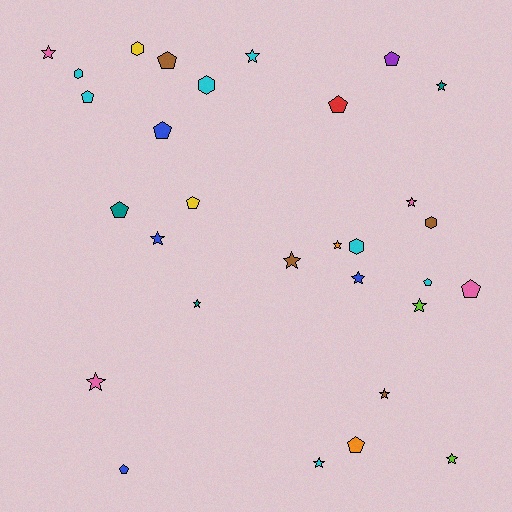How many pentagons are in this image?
There are 11 pentagons.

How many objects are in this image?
There are 30 objects.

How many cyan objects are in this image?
There are 7 cyan objects.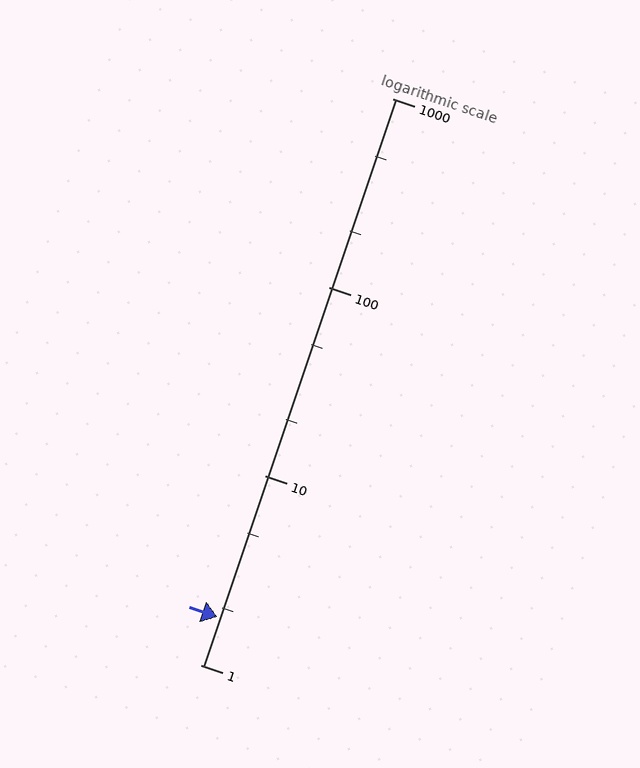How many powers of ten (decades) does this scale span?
The scale spans 3 decades, from 1 to 1000.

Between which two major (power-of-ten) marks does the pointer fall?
The pointer is between 1 and 10.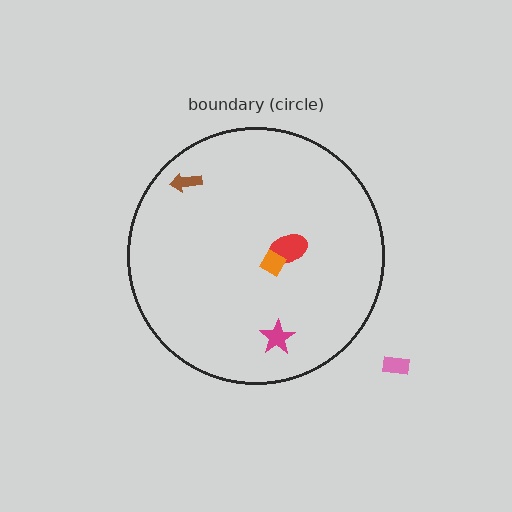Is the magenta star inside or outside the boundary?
Inside.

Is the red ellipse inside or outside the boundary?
Inside.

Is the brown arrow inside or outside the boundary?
Inside.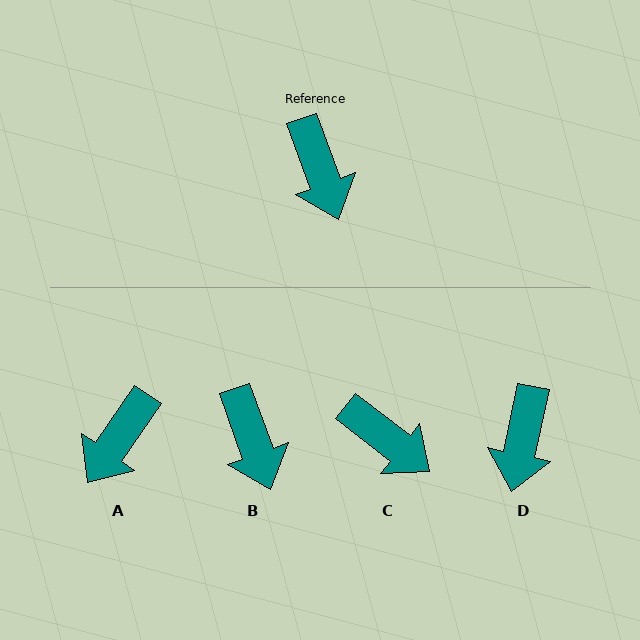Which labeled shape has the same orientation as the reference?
B.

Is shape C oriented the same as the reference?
No, it is off by about 32 degrees.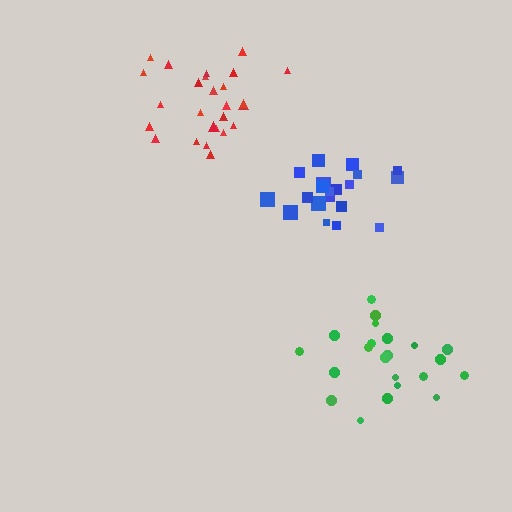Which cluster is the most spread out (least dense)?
Green.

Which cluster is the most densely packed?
Blue.